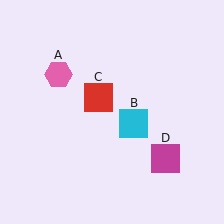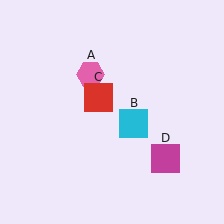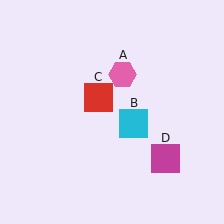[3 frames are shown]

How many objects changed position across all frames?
1 object changed position: pink hexagon (object A).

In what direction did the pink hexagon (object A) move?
The pink hexagon (object A) moved right.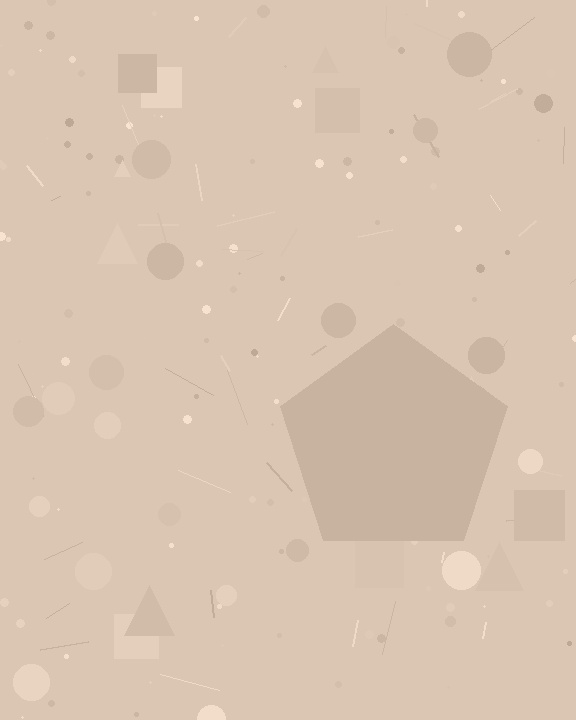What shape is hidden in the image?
A pentagon is hidden in the image.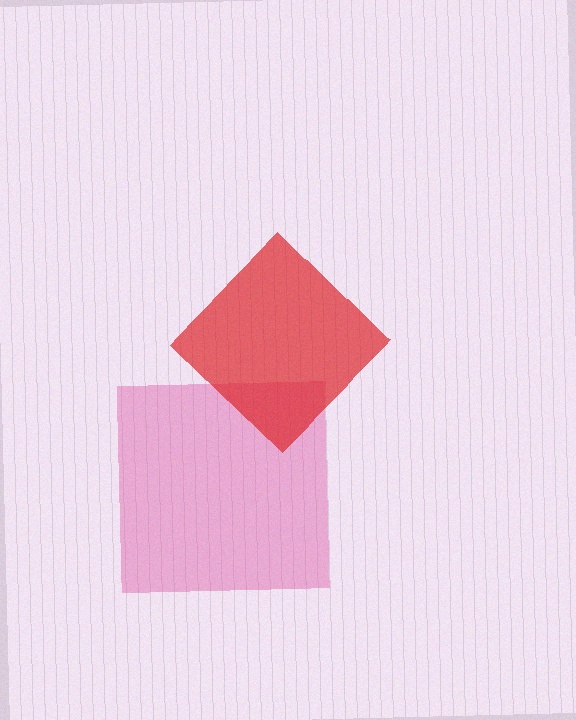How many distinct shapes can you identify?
There are 2 distinct shapes: a pink square, a red diamond.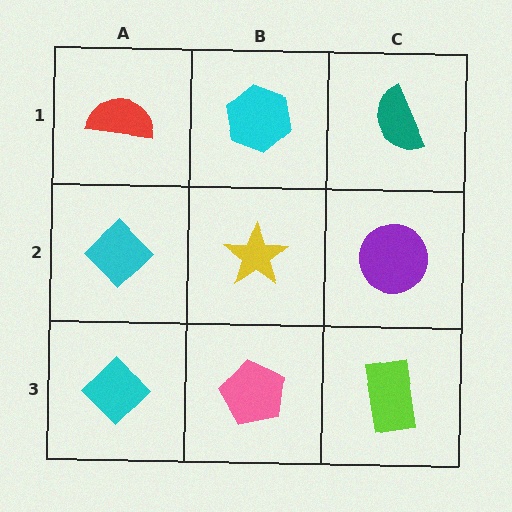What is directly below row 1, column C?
A purple circle.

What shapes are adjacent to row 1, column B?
A yellow star (row 2, column B), a red semicircle (row 1, column A), a teal semicircle (row 1, column C).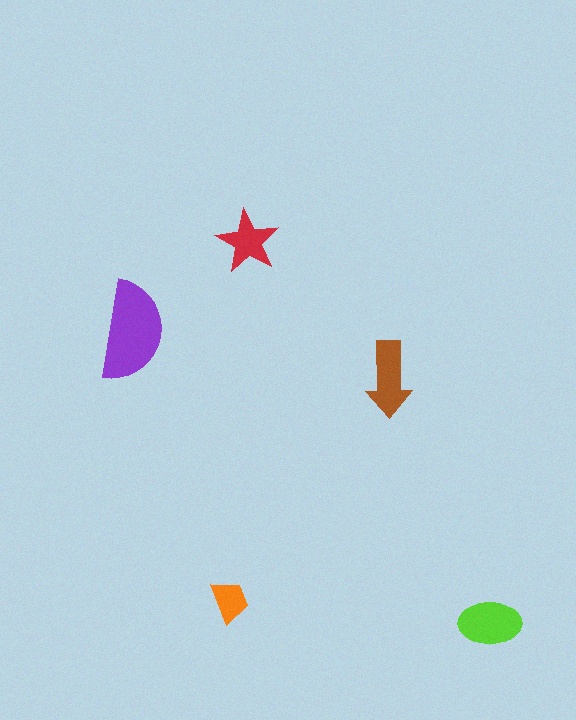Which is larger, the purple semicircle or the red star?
The purple semicircle.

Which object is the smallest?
The orange trapezoid.